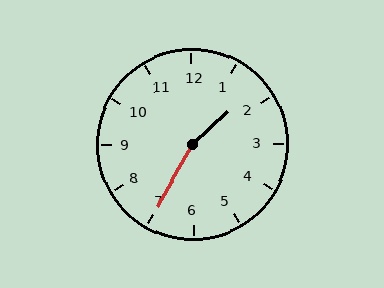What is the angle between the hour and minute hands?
Approximately 162 degrees.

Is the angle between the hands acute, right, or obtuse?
It is obtuse.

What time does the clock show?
1:35.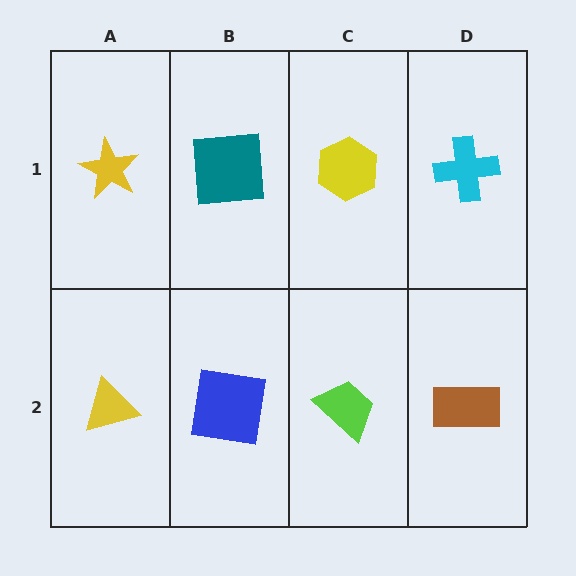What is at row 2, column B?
A blue square.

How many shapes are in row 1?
4 shapes.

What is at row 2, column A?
A yellow triangle.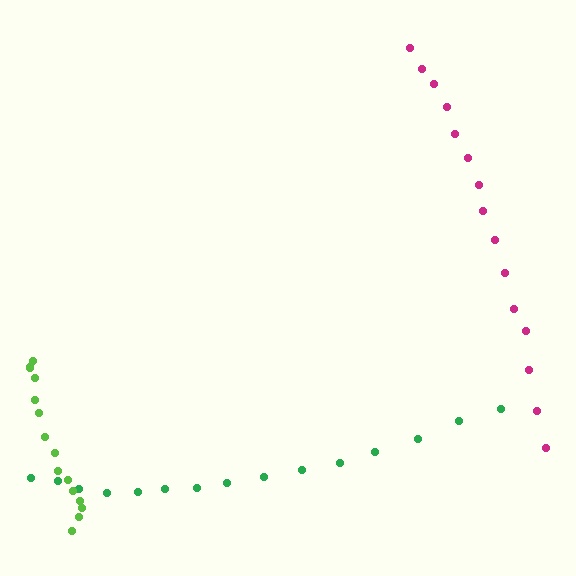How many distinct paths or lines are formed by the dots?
There are 3 distinct paths.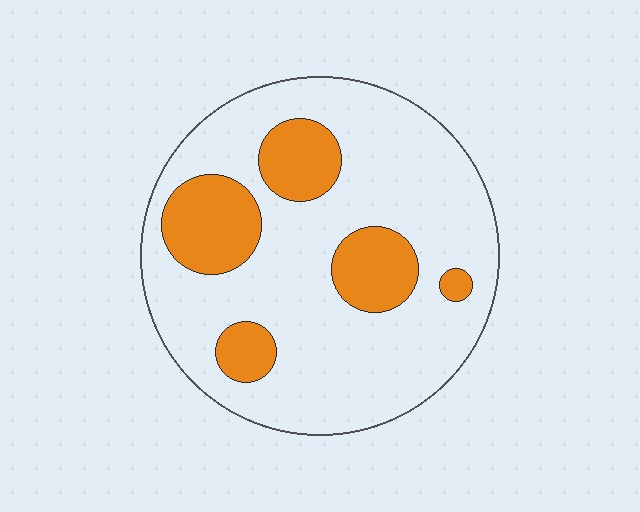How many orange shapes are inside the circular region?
5.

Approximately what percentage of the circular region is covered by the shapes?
Approximately 25%.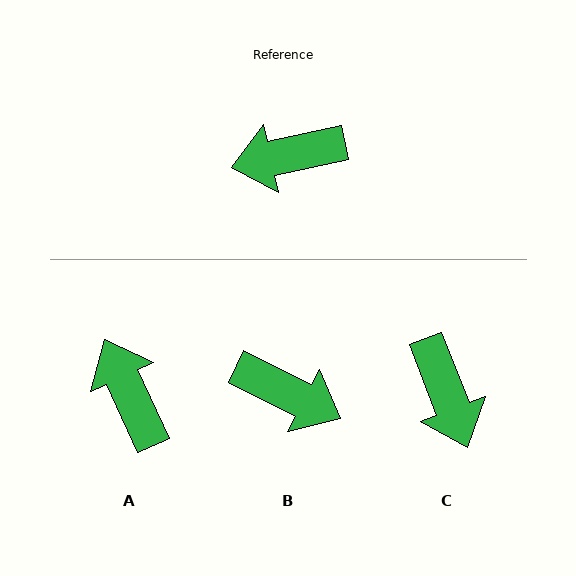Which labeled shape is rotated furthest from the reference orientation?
B, about 141 degrees away.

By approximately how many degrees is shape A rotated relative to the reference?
Approximately 77 degrees clockwise.